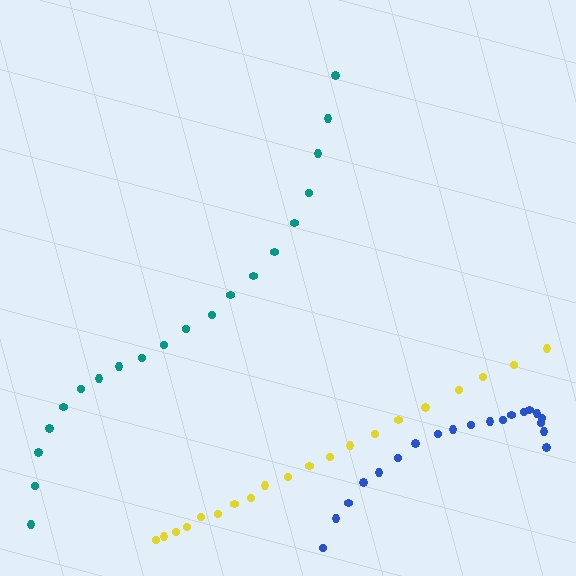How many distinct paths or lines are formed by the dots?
There are 3 distinct paths.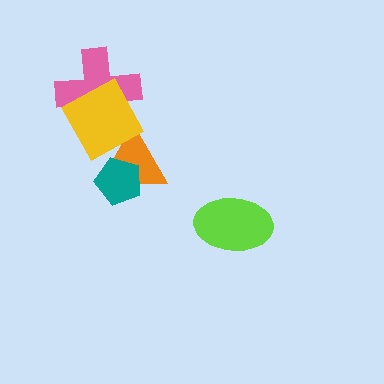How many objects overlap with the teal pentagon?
1 object overlaps with the teal pentagon.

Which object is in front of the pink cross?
The yellow diamond is in front of the pink cross.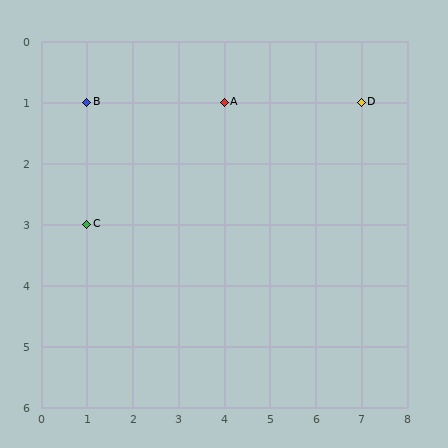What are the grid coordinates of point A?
Point A is at grid coordinates (4, 1).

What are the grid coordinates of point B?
Point B is at grid coordinates (1, 1).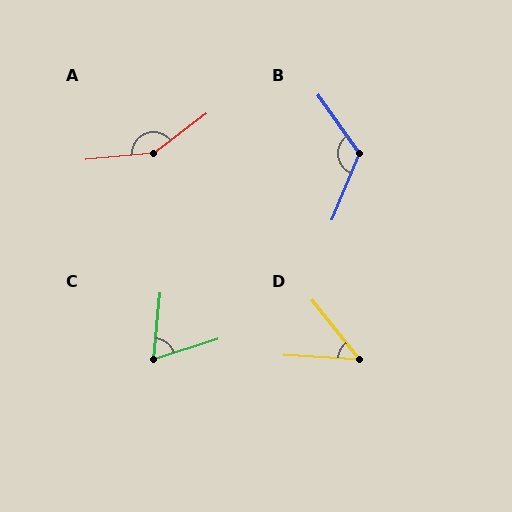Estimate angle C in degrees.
Approximately 67 degrees.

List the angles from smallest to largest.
D (48°), C (67°), B (122°), A (148°).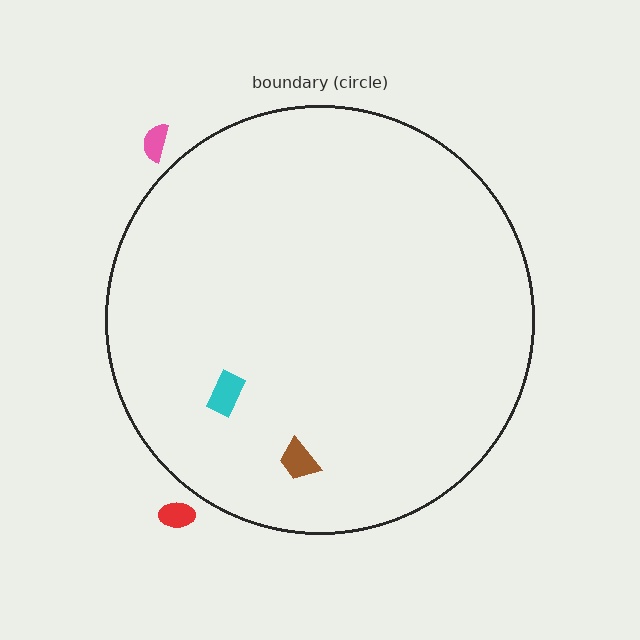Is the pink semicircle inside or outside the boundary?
Outside.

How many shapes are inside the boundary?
2 inside, 2 outside.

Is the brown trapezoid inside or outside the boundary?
Inside.